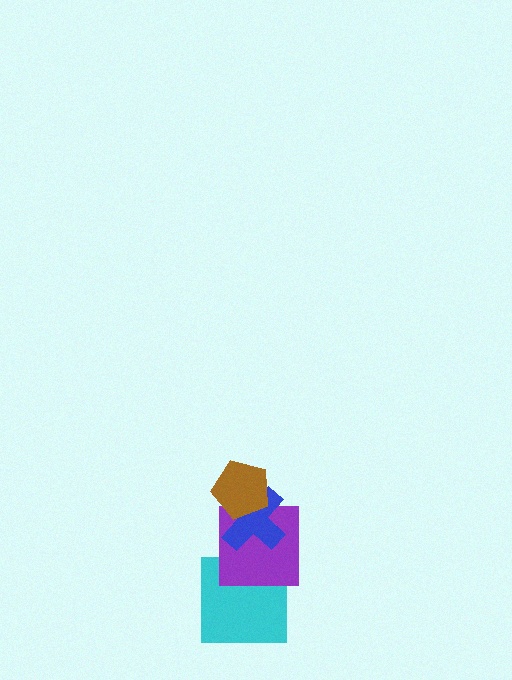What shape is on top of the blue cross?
The brown pentagon is on top of the blue cross.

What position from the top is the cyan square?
The cyan square is 4th from the top.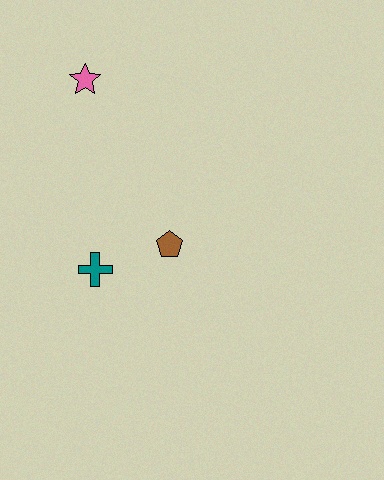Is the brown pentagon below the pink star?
Yes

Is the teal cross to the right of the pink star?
Yes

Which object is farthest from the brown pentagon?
The pink star is farthest from the brown pentagon.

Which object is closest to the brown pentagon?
The teal cross is closest to the brown pentagon.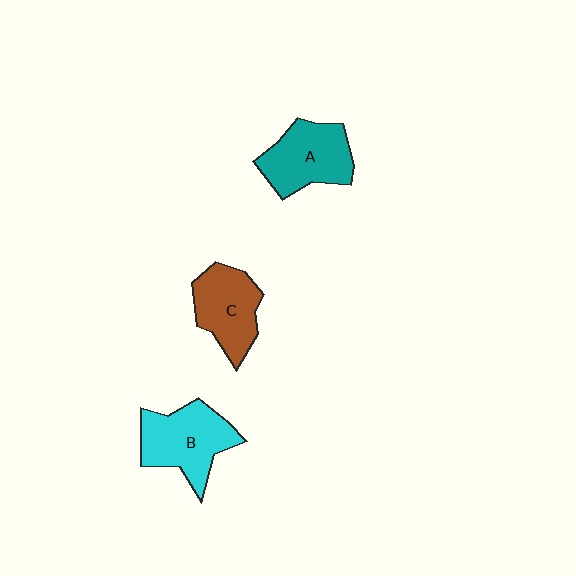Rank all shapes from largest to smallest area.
From largest to smallest: B (cyan), A (teal), C (brown).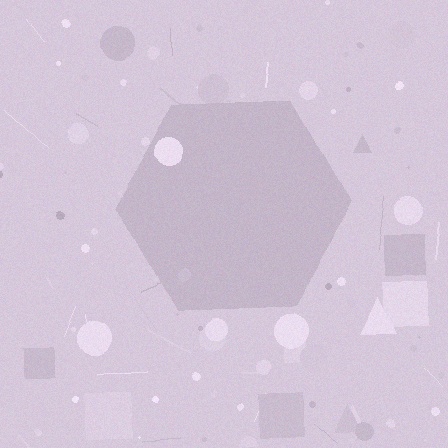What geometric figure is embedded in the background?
A hexagon is embedded in the background.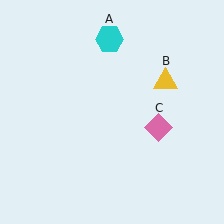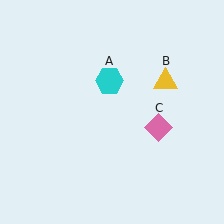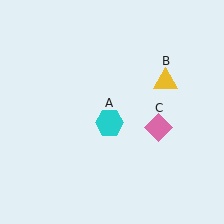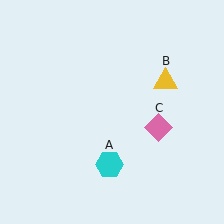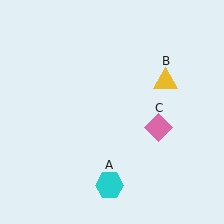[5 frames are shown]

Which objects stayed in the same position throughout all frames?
Yellow triangle (object B) and pink diamond (object C) remained stationary.